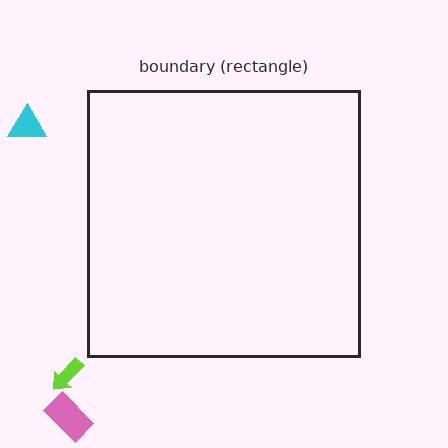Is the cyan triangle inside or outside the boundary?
Outside.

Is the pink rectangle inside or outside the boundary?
Outside.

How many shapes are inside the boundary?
0 inside, 3 outside.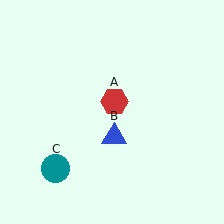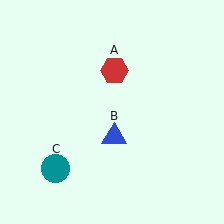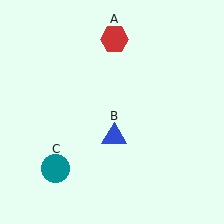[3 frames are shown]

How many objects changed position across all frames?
1 object changed position: red hexagon (object A).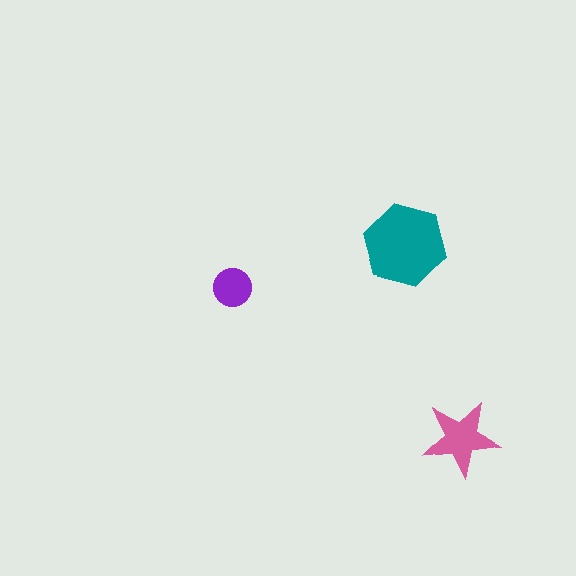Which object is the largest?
The teal hexagon.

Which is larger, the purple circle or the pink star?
The pink star.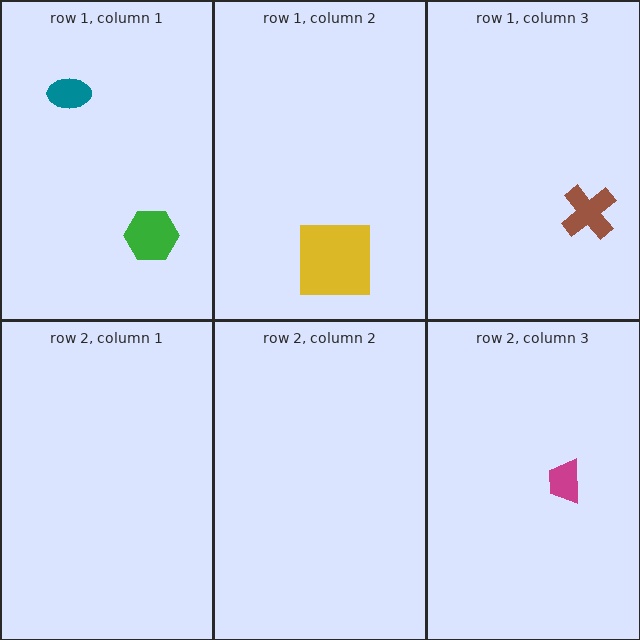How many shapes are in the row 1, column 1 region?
2.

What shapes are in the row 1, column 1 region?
The green hexagon, the teal ellipse.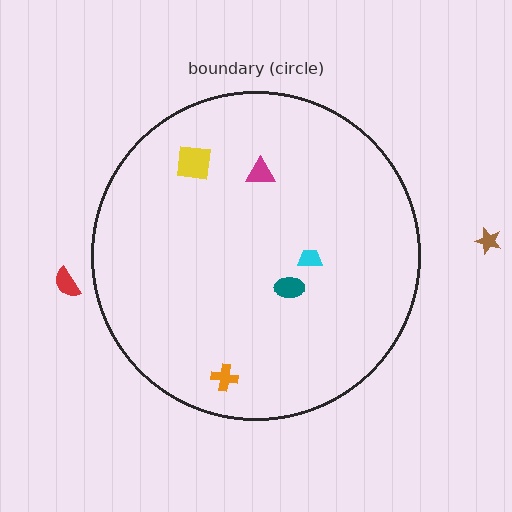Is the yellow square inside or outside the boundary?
Inside.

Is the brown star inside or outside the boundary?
Outside.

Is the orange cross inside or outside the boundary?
Inside.